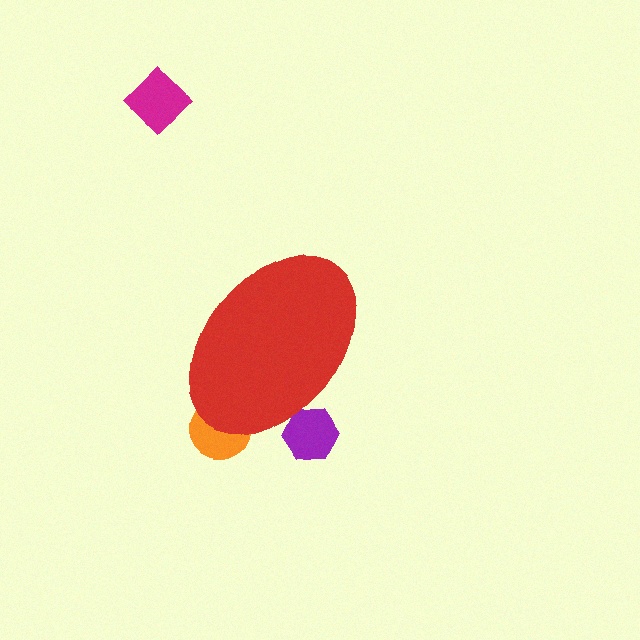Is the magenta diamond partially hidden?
No, the magenta diamond is fully visible.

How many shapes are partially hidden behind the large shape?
2 shapes are partially hidden.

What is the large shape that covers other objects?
A red ellipse.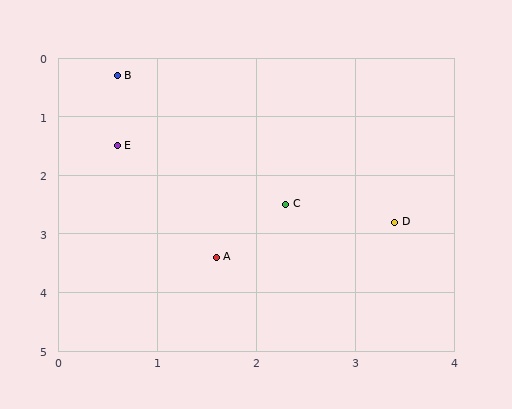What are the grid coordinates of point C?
Point C is at approximately (2.3, 2.5).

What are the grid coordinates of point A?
Point A is at approximately (1.6, 3.4).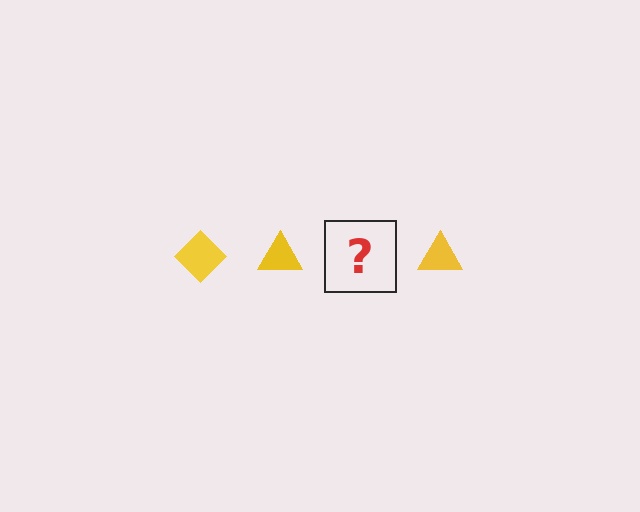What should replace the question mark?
The question mark should be replaced with a yellow diamond.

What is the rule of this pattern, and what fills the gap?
The rule is that the pattern cycles through diamond, triangle shapes in yellow. The gap should be filled with a yellow diamond.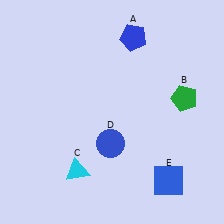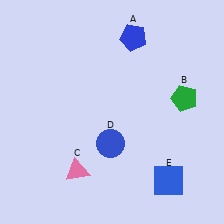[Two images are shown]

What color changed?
The triangle (C) changed from cyan in Image 1 to pink in Image 2.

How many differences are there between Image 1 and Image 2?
There is 1 difference between the two images.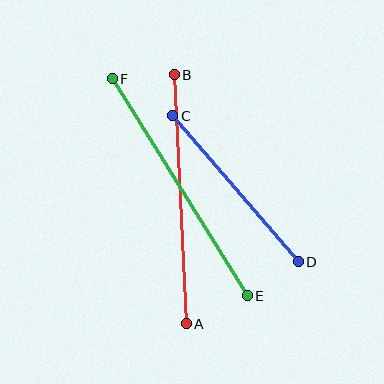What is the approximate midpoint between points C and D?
The midpoint is at approximately (235, 189) pixels.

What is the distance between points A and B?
The distance is approximately 249 pixels.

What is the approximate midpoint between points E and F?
The midpoint is at approximately (180, 187) pixels.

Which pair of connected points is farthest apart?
Points E and F are farthest apart.